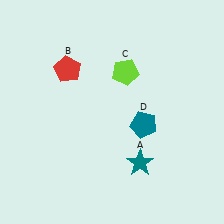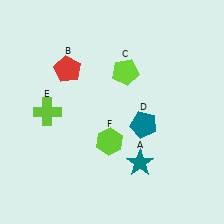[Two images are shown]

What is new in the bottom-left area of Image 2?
A lime hexagon (F) was added in the bottom-left area of Image 2.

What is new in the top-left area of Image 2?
A lime cross (E) was added in the top-left area of Image 2.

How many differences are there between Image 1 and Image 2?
There are 2 differences between the two images.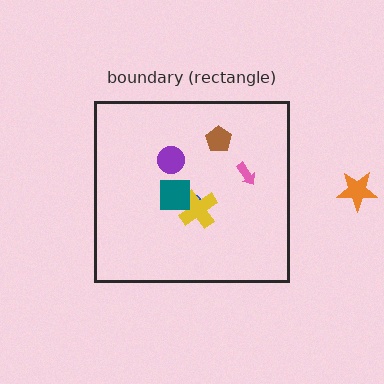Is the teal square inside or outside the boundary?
Inside.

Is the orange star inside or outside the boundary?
Outside.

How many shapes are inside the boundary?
6 inside, 1 outside.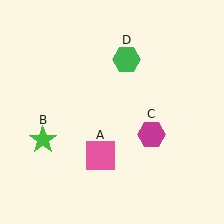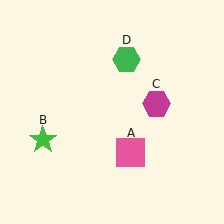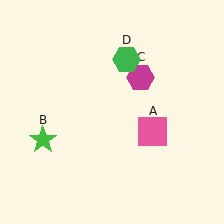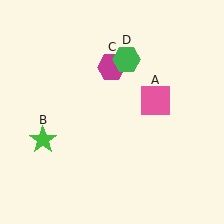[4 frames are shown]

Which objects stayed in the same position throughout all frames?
Green star (object B) and green hexagon (object D) remained stationary.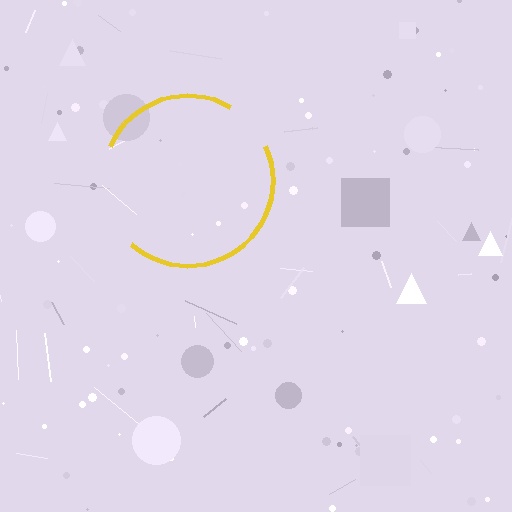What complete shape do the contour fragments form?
The contour fragments form a circle.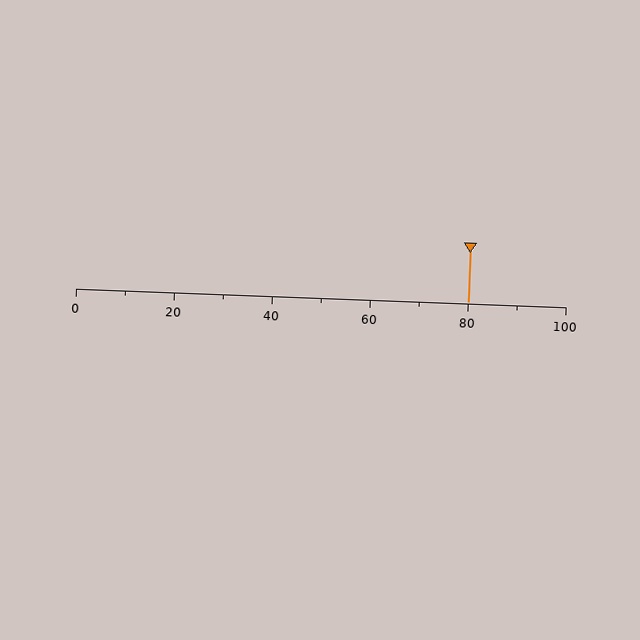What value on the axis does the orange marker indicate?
The marker indicates approximately 80.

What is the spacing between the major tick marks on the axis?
The major ticks are spaced 20 apart.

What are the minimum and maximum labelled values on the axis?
The axis runs from 0 to 100.